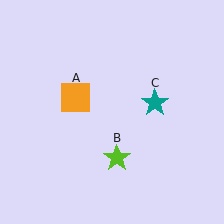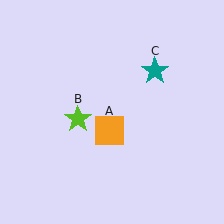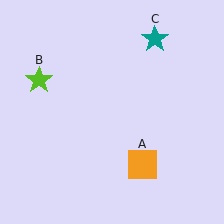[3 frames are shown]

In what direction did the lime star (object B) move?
The lime star (object B) moved up and to the left.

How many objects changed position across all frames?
3 objects changed position: orange square (object A), lime star (object B), teal star (object C).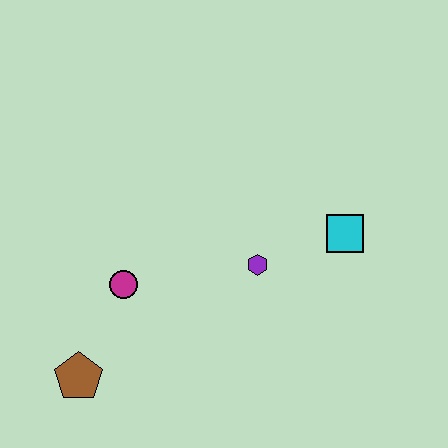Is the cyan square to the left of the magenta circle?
No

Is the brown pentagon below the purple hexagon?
Yes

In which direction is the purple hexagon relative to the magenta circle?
The purple hexagon is to the right of the magenta circle.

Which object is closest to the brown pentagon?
The magenta circle is closest to the brown pentagon.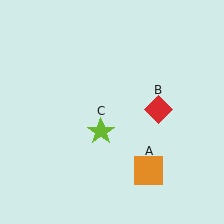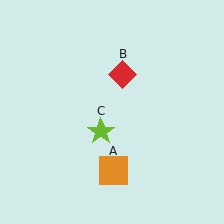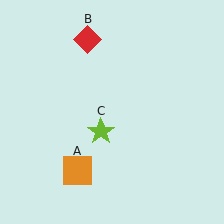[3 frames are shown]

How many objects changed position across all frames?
2 objects changed position: orange square (object A), red diamond (object B).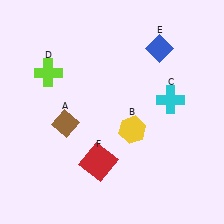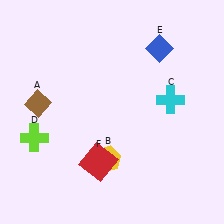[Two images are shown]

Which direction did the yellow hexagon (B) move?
The yellow hexagon (B) moved down.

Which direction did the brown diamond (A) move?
The brown diamond (A) moved left.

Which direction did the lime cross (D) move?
The lime cross (D) moved down.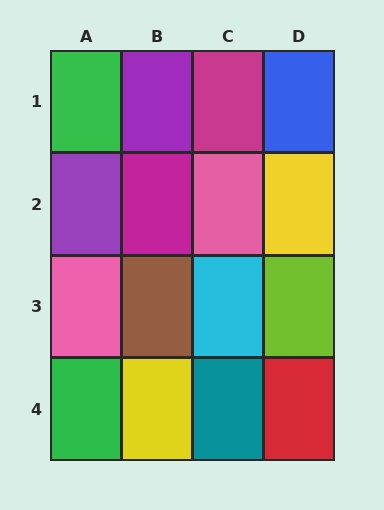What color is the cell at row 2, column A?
Purple.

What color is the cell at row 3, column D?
Lime.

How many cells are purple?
2 cells are purple.